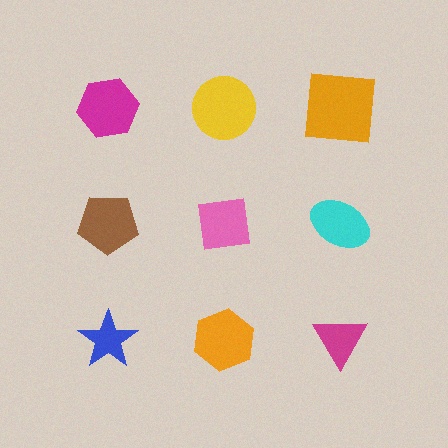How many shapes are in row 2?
3 shapes.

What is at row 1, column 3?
An orange square.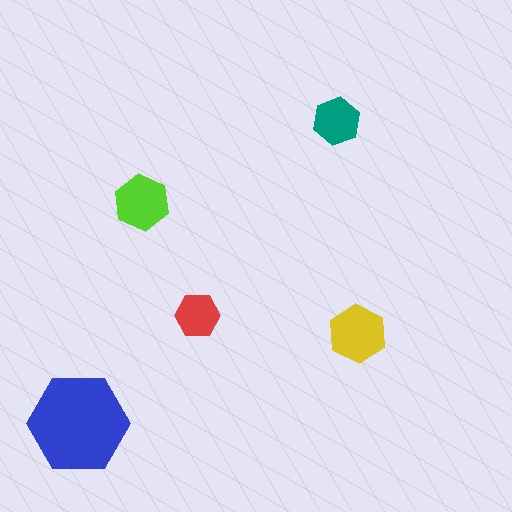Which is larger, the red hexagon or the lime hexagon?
The lime one.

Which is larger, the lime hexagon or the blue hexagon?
The blue one.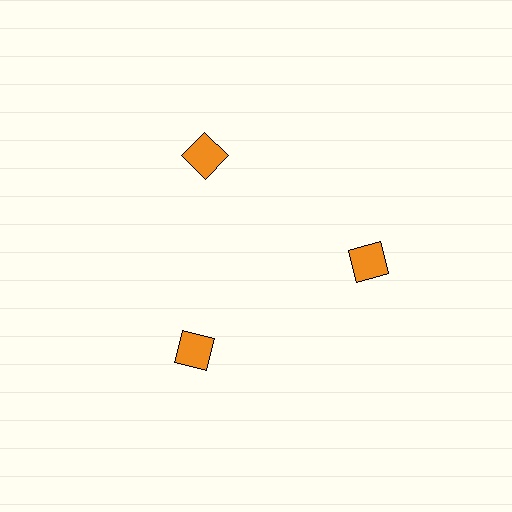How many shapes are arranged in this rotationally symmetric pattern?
There are 3 shapes, arranged in 3 groups of 1.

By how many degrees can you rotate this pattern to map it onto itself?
The pattern maps onto itself every 120 degrees of rotation.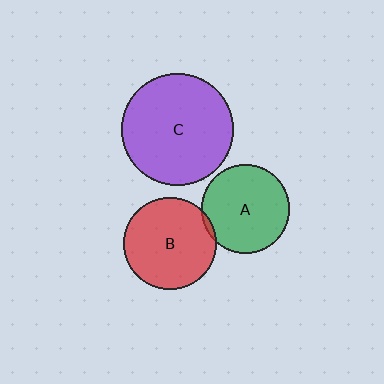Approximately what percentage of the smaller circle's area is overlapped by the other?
Approximately 5%.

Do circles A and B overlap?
Yes.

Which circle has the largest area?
Circle C (purple).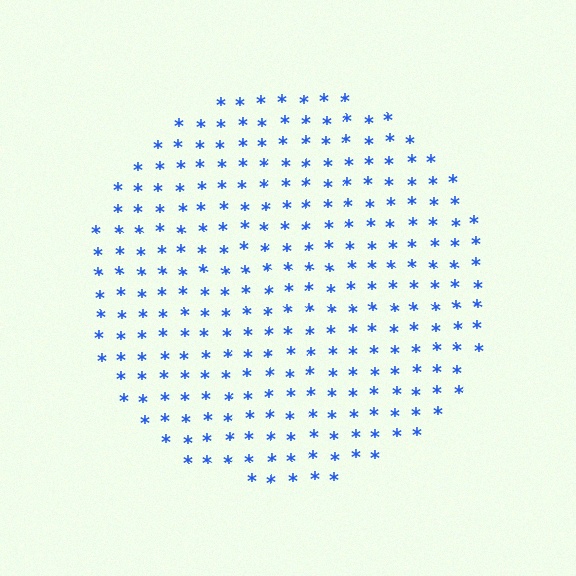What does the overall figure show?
The overall figure shows a circle.